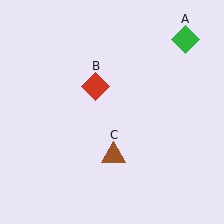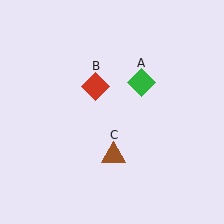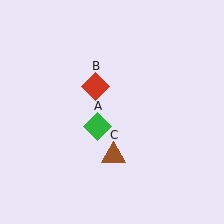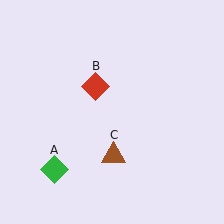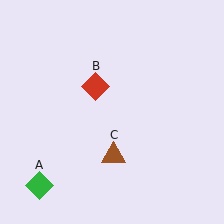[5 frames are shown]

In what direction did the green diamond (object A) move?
The green diamond (object A) moved down and to the left.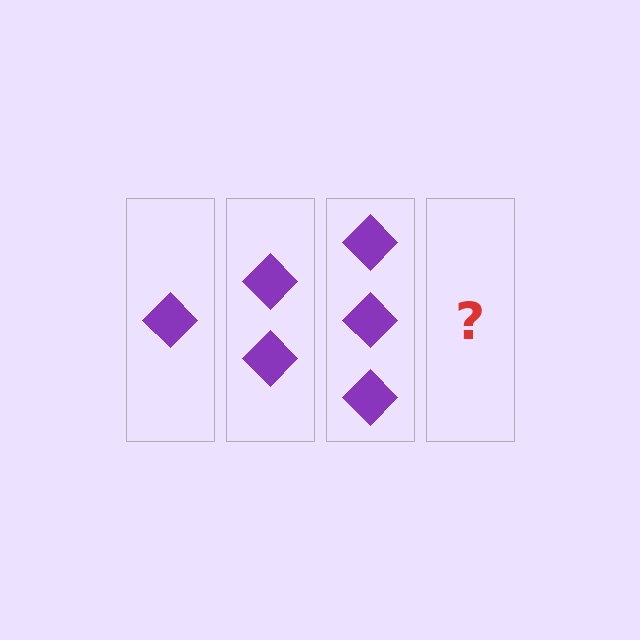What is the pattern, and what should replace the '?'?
The pattern is that each step adds one more diamond. The '?' should be 4 diamonds.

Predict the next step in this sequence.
The next step is 4 diamonds.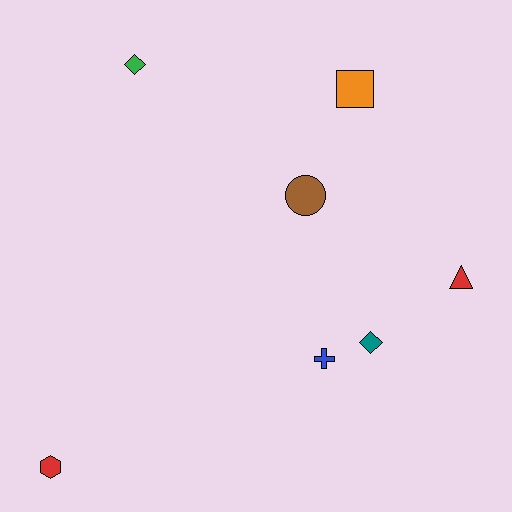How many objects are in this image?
There are 7 objects.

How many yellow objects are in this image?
There are no yellow objects.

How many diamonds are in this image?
There are 2 diamonds.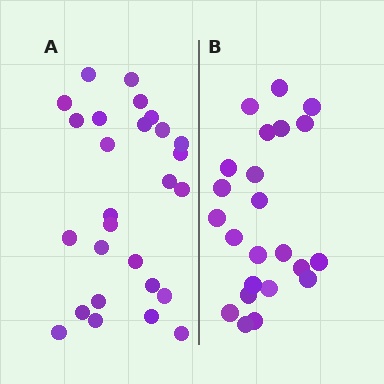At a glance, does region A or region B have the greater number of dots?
Region A (the left region) has more dots.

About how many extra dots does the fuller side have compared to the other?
Region A has about 4 more dots than region B.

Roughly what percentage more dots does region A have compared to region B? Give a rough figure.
About 15% more.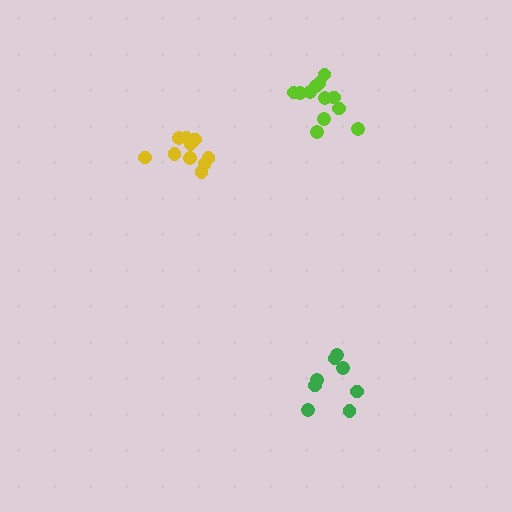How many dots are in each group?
Group 1: 12 dots, Group 2: 8 dots, Group 3: 10 dots (30 total).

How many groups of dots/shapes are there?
There are 3 groups.